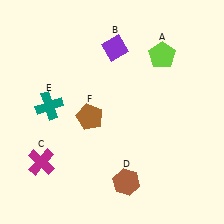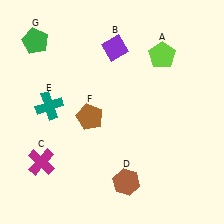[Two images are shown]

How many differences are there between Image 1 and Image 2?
There is 1 difference between the two images.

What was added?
A green pentagon (G) was added in Image 2.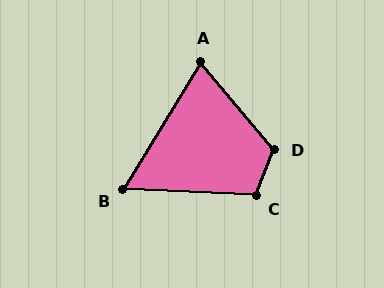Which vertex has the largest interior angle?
D, at approximately 119 degrees.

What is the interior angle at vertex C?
Approximately 109 degrees (obtuse).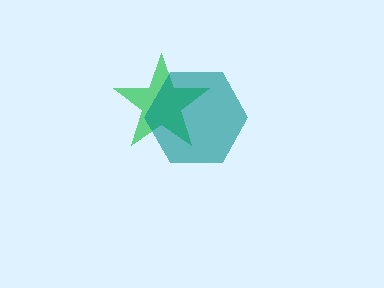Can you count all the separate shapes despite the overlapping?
Yes, there are 2 separate shapes.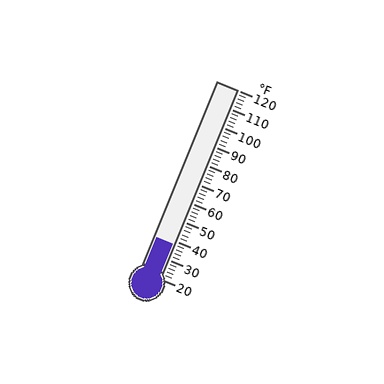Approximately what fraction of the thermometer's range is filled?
The thermometer is filled to approximately 20% of its range.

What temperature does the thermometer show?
The thermometer shows approximately 38°F.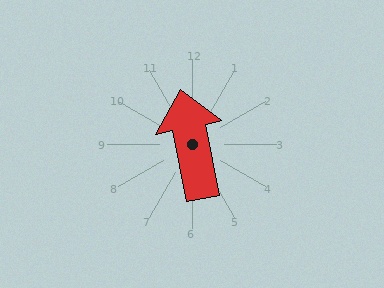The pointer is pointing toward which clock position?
Roughly 12 o'clock.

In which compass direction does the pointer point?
North.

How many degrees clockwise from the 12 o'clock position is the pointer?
Approximately 348 degrees.